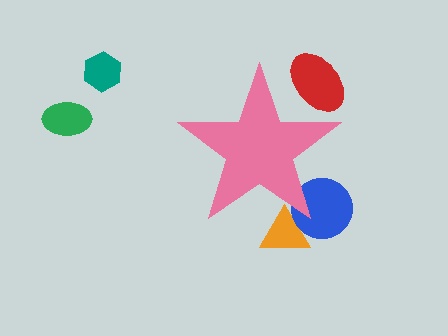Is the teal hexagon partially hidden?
No, the teal hexagon is fully visible.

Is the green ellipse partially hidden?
No, the green ellipse is fully visible.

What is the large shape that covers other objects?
A pink star.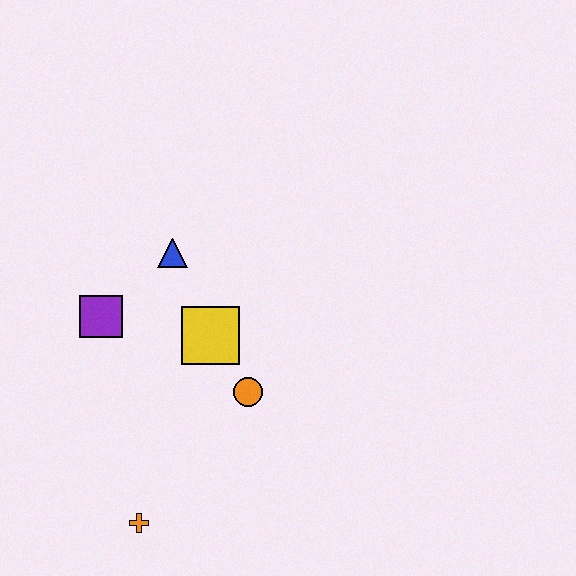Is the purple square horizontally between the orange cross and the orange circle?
No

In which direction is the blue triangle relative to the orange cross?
The blue triangle is above the orange cross.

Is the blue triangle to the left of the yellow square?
Yes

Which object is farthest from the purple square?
The orange cross is farthest from the purple square.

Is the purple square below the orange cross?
No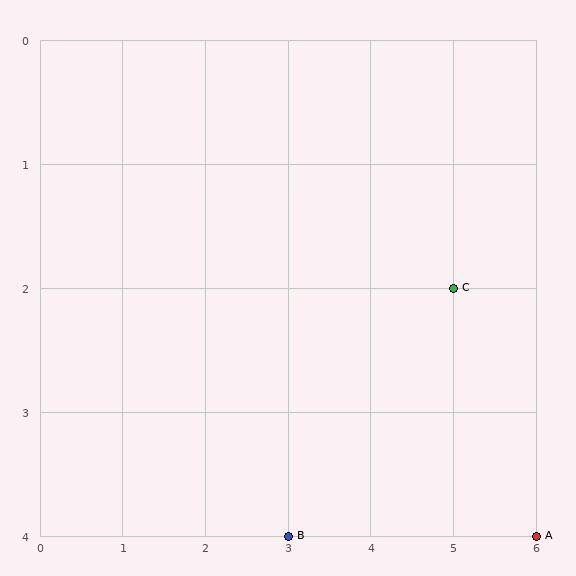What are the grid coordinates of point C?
Point C is at grid coordinates (5, 2).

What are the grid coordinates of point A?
Point A is at grid coordinates (6, 4).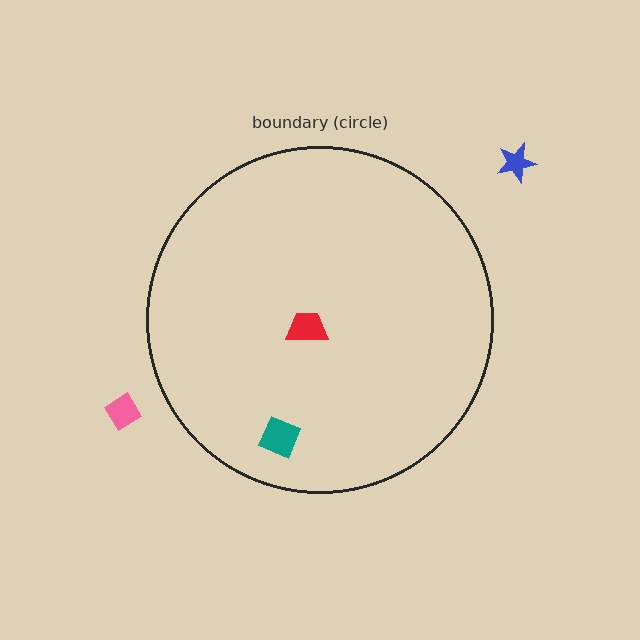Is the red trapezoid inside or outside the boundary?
Inside.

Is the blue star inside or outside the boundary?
Outside.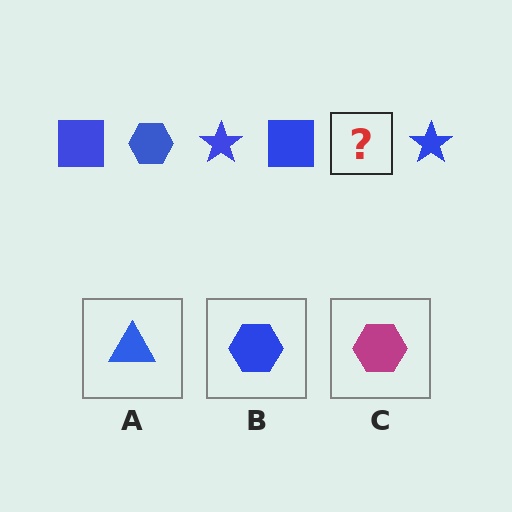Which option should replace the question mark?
Option B.